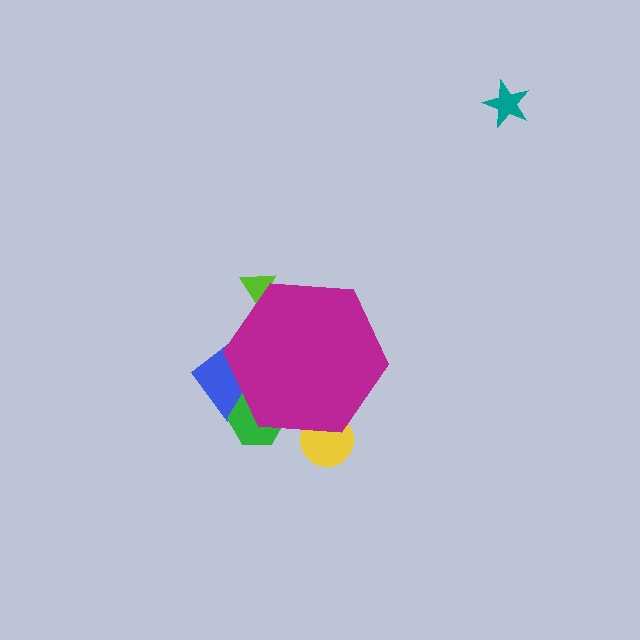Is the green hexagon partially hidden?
Yes, the green hexagon is partially hidden behind the magenta hexagon.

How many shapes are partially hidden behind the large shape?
4 shapes are partially hidden.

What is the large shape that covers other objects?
A magenta hexagon.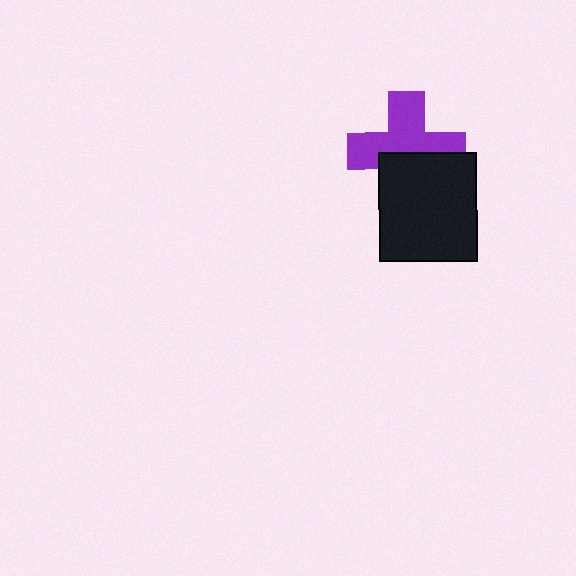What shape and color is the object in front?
The object in front is a black rectangle.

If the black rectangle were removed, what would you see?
You would see the complete purple cross.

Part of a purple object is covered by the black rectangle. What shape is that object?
It is a cross.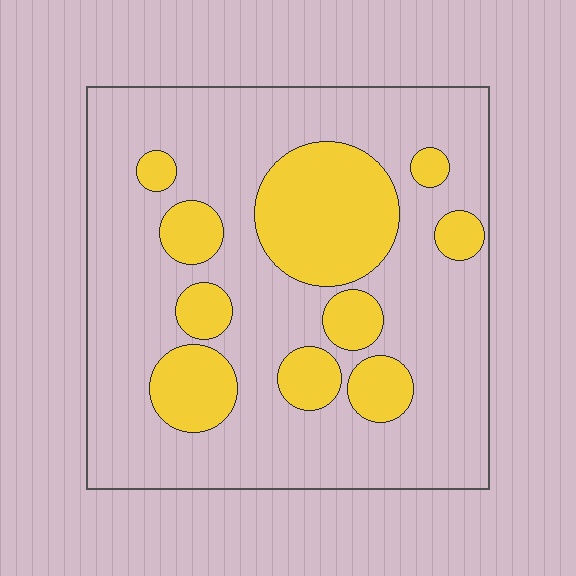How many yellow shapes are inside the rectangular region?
10.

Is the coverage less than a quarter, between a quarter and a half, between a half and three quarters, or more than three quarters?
Between a quarter and a half.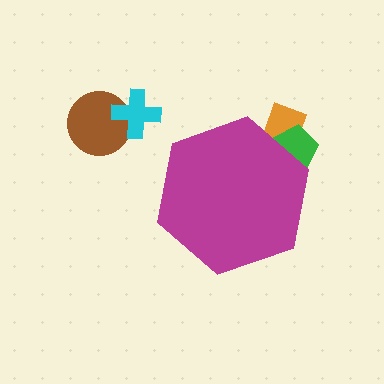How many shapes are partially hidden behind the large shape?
2 shapes are partially hidden.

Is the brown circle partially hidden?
No, the brown circle is fully visible.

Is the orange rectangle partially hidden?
Yes, the orange rectangle is partially hidden behind the magenta hexagon.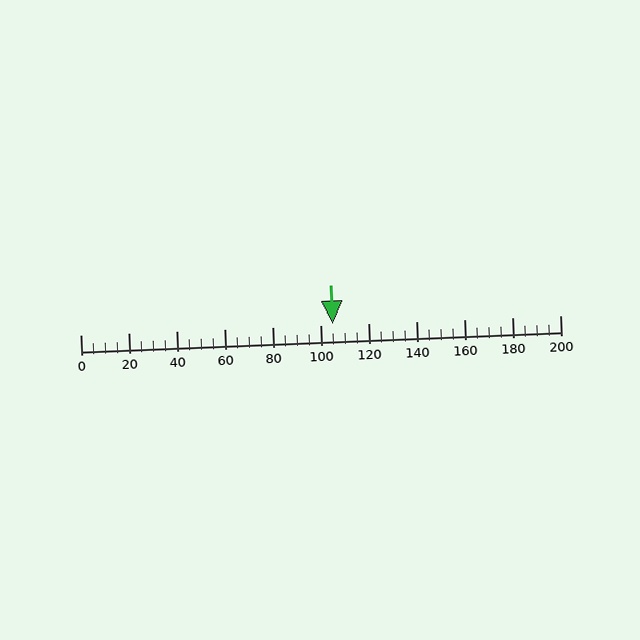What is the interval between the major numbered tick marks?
The major tick marks are spaced 20 units apart.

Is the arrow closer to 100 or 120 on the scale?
The arrow is closer to 100.